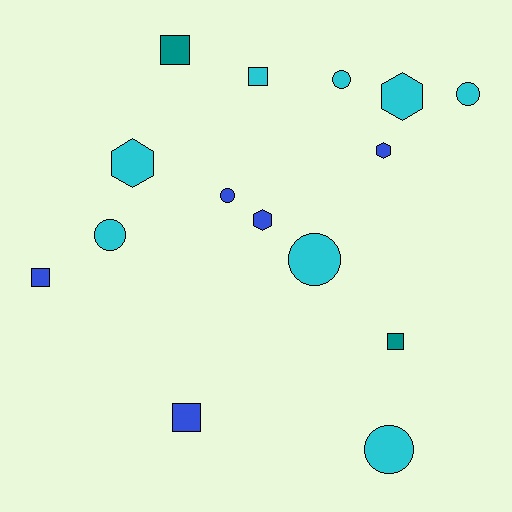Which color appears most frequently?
Cyan, with 8 objects.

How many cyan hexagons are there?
There are 2 cyan hexagons.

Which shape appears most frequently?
Circle, with 6 objects.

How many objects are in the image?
There are 15 objects.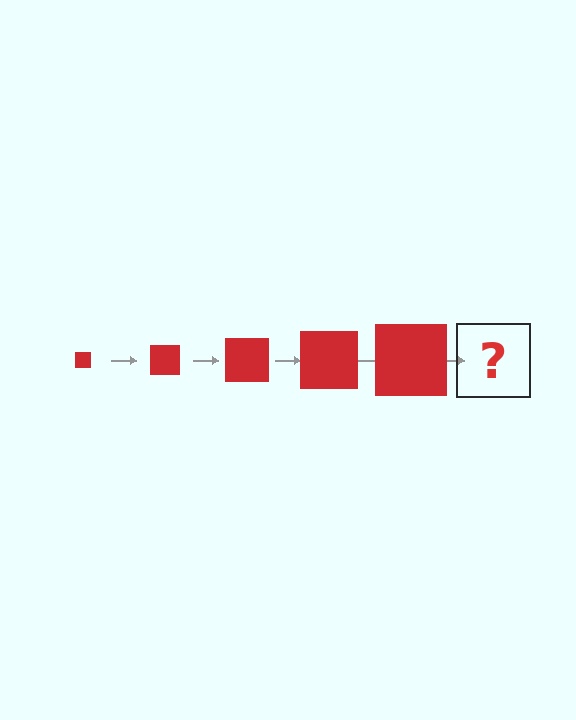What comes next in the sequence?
The next element should be a red square, larger than the previous one.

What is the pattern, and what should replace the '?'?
The pattern is that the square gets progressively larger each step. The '?' should be a red square, larger than the previous one.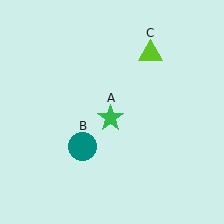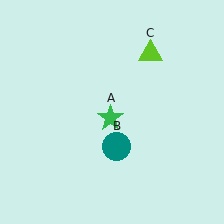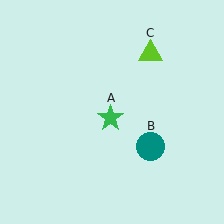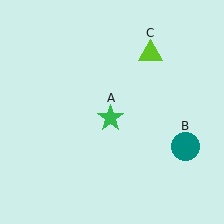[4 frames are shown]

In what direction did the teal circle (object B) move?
The teal circle (object B) moved right.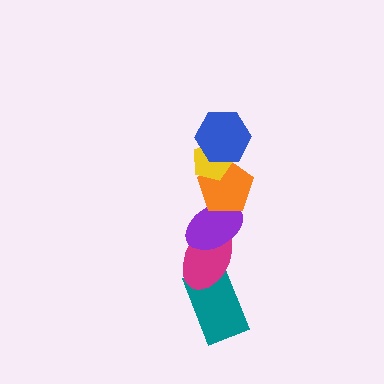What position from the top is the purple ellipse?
The purple ellipse is 4th from the top.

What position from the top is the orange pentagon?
The orange pentagon is 3rd from the top.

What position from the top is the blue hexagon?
The blue hexagon is 1st from the top.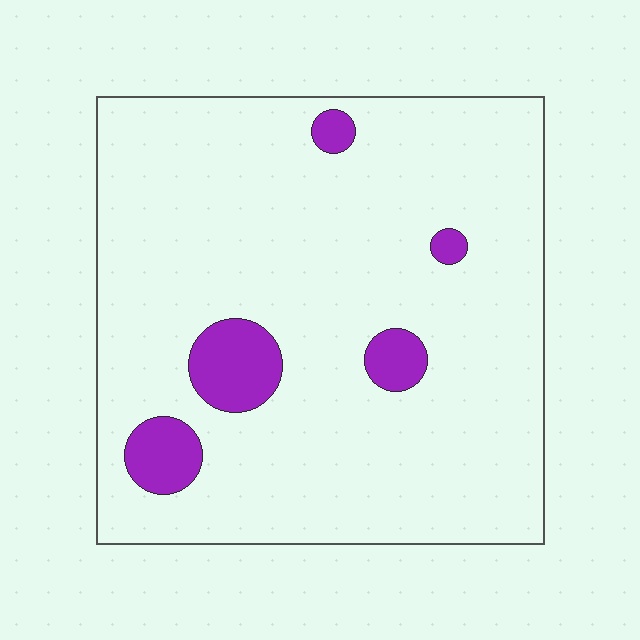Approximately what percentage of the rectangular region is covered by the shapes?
Approximately 10%.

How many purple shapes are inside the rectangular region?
5.